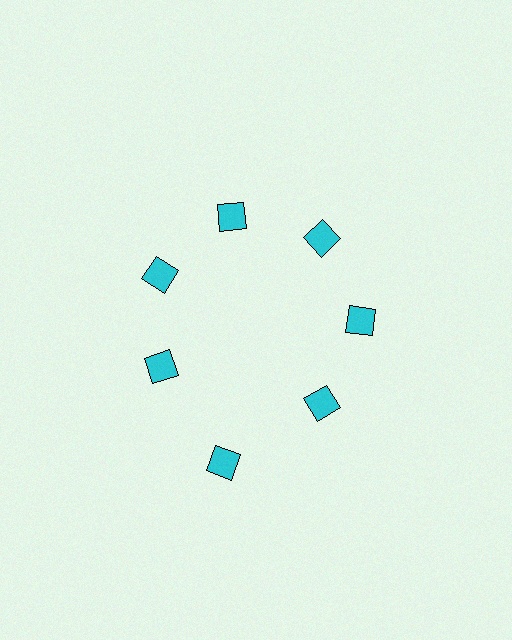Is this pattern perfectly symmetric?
No. The 7 cyan diamonds are arranged in a ring, but one element near the 6 o'clock position is pushed outward from the center, breaking the 7-fold rotational symmetry.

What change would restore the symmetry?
The symmetry would be restored by moving it inward, back onto the ring so that all 7 diamonds sit at equal angles and equal distance from the center.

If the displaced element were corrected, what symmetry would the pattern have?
It would have 7-fold rotational symmetry — the pattern would map onto itself every 51 degrees.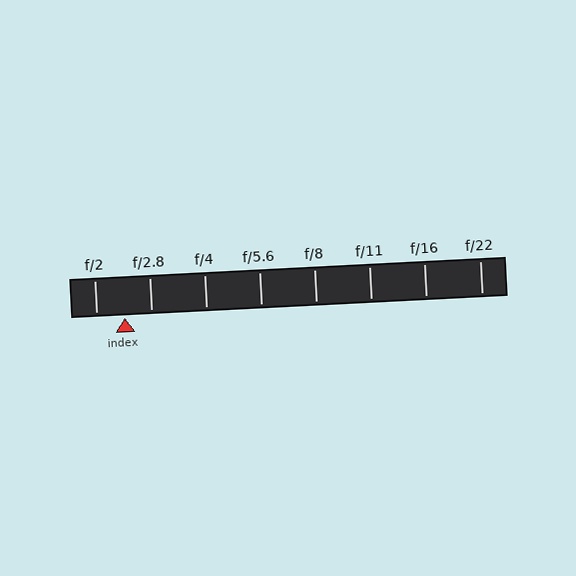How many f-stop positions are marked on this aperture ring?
There are 8 f-stop positions marked.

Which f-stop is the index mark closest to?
The index mark is closest to f/2.8.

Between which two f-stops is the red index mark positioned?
The index mark is between f/2 and f/2.8.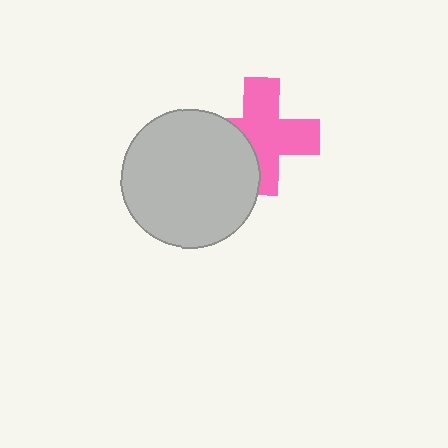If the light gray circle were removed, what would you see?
You would see the complete pink cross.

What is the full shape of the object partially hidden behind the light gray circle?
The partially hidden object is a pink cross.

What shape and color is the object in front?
The object in front is a light gray circle.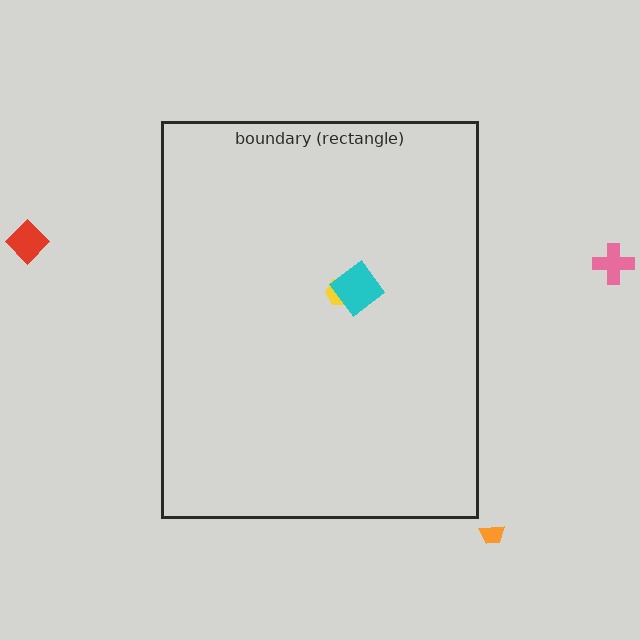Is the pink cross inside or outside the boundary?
Outside.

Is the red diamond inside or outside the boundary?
Outside.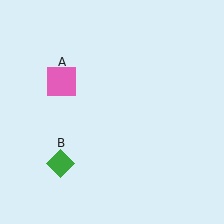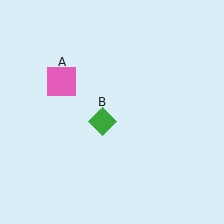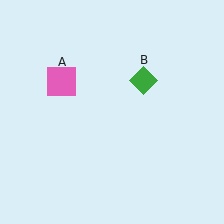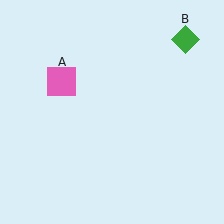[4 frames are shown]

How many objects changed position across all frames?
1 object changed position: green diamond (object B).